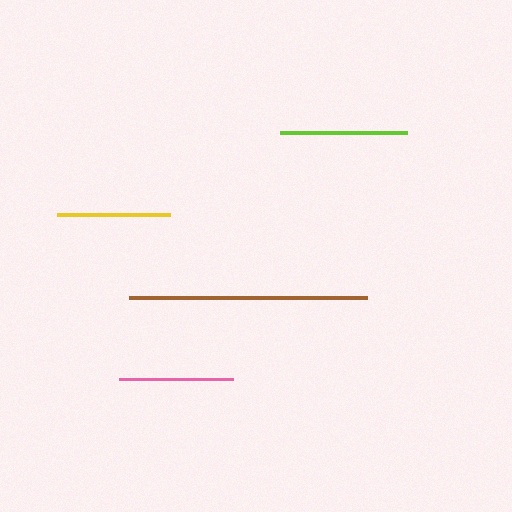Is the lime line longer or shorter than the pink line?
The lime line is longer than the pink line.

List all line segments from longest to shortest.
From longest to shortest: brown, lime, pink, yellow.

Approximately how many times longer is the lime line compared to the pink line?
The lime line is approximately 1.1 times the length of the pink line.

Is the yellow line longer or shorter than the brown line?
The brown line is longer than the yellow line.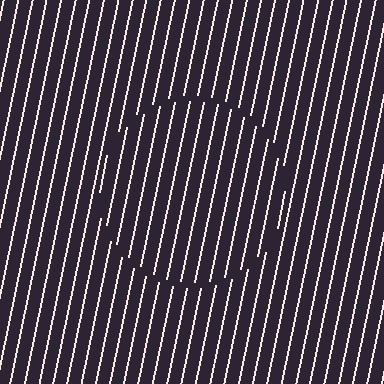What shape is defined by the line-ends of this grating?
An illusory circle. The interior of the shape contains the same grating, shifted by half a period — the contour is defined by the phase discontinuity where line-ends from the inner and outer gratings abut.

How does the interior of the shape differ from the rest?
The interior of the shape contains the same grating, shifted by half a period — the contour is defined by the phase discontinuity where line-ends from the inner and outer gratings abut.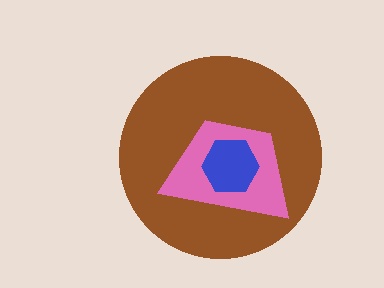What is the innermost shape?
The blue hexagon.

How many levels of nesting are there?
3.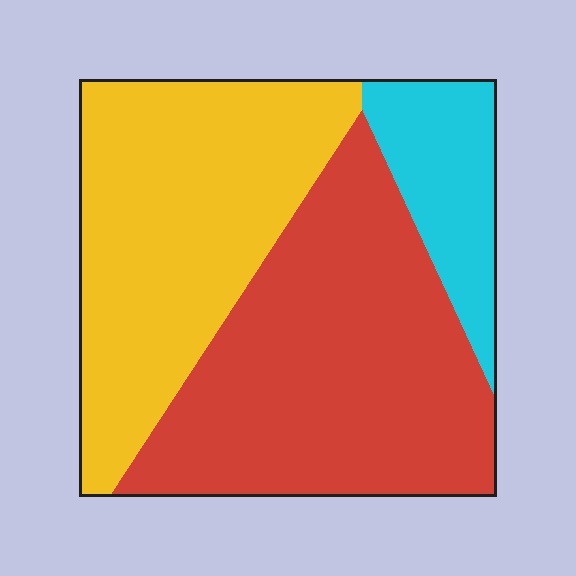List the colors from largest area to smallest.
From largest to smallest: red, yellow, cyan.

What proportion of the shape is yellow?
Yellow takes up about two fifths (2/5) of the shape.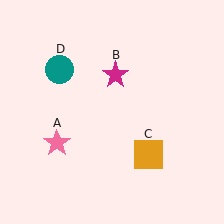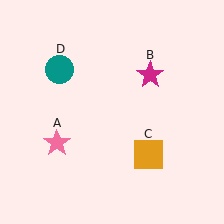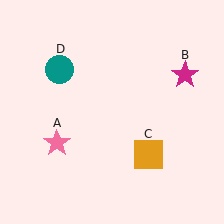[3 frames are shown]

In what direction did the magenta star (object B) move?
The magenta star (object B) moved right.